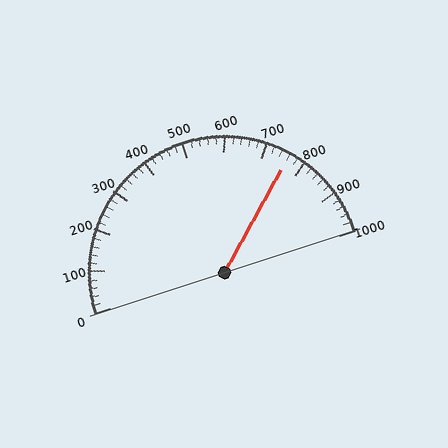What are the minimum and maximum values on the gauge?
The gauge ranges from 0 to 1000.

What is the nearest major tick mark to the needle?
The nearest major tick mark is 800.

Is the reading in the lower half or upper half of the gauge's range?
The reading is in the upper half of the range (0 to 1000).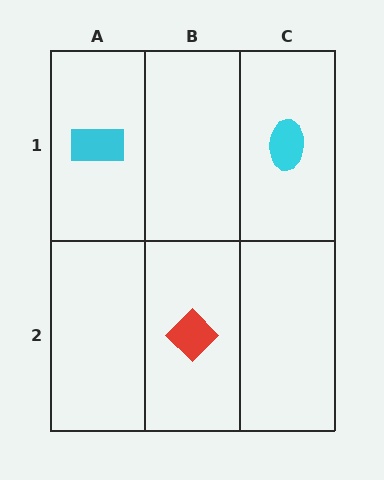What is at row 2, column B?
A red diamond.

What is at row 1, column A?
A cyan rectangle.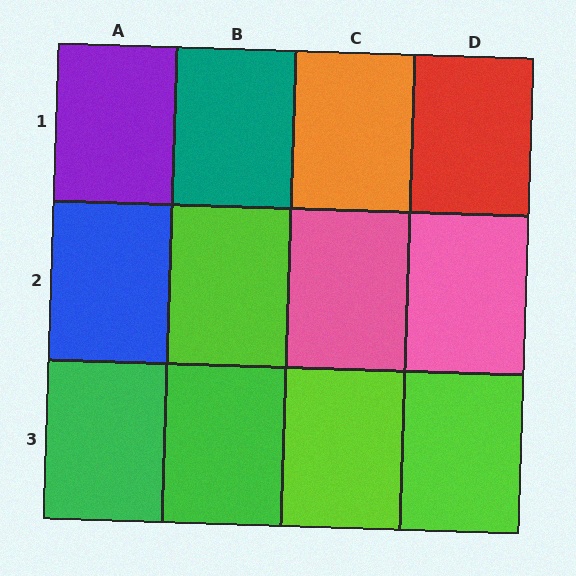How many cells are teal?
1 cell is teal.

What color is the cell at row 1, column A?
Purple.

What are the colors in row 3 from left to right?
Green, green, lime, lime.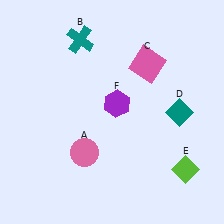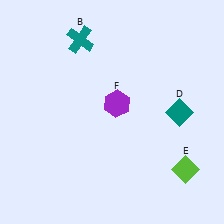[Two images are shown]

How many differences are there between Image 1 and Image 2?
There are 2 differences between the two images.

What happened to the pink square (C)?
The pink square (C) was removed in Image 2. It was in the top-right area of Image 1.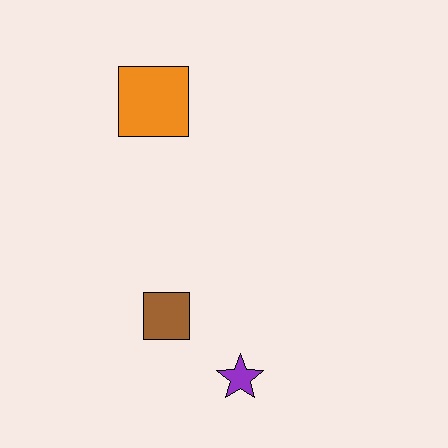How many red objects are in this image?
There are no red objects.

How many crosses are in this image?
There are no crosses.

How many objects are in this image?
There are 3 objects.